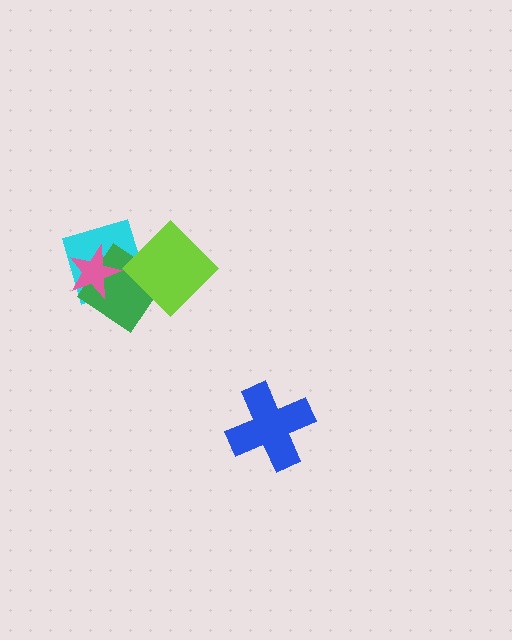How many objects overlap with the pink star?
2 objects overlap with the pink star.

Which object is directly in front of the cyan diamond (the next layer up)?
The green diamond is directly in front of the cyan diamond.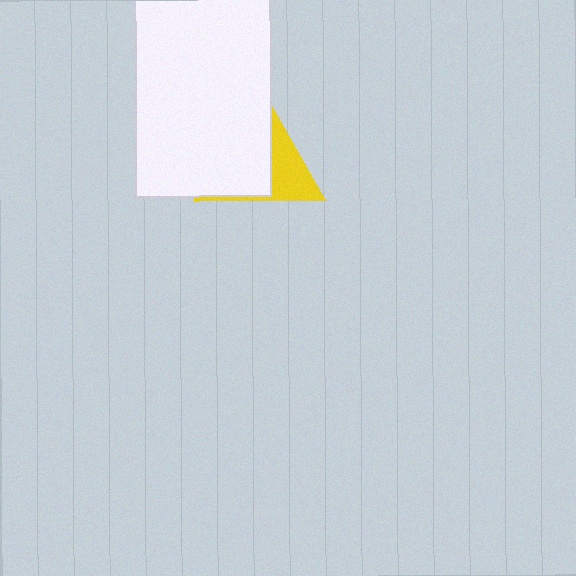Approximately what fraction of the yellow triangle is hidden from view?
Roughly 64% of the yellow triangle is hidden behind the white rectangle.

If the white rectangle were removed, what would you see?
You would see the complete yellow triangle.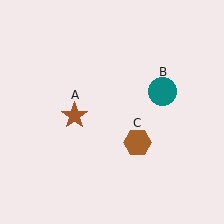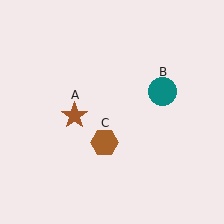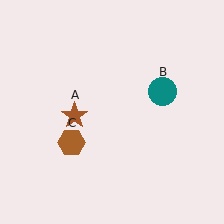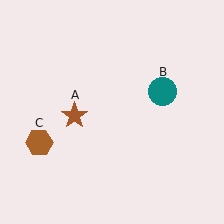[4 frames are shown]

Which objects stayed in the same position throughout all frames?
Brown star (object A) and teal circle (object B) remained stationary.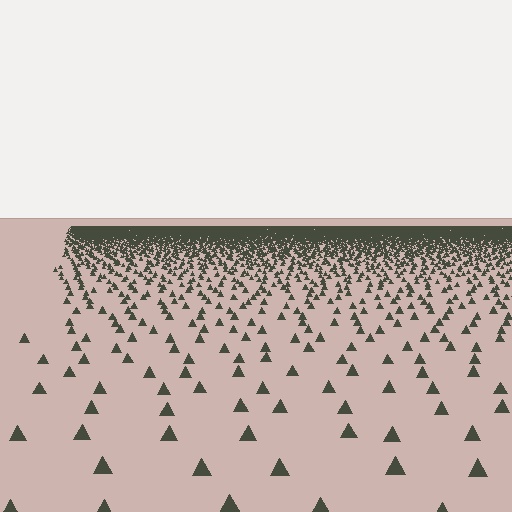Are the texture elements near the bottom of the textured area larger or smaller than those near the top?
Larger. Near the bottom, elements are closer to the viewer and appear at a bigger on-screen size.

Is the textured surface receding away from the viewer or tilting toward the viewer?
The surface is receding away from the viewer. Texture elements get smaller and denser toward the top.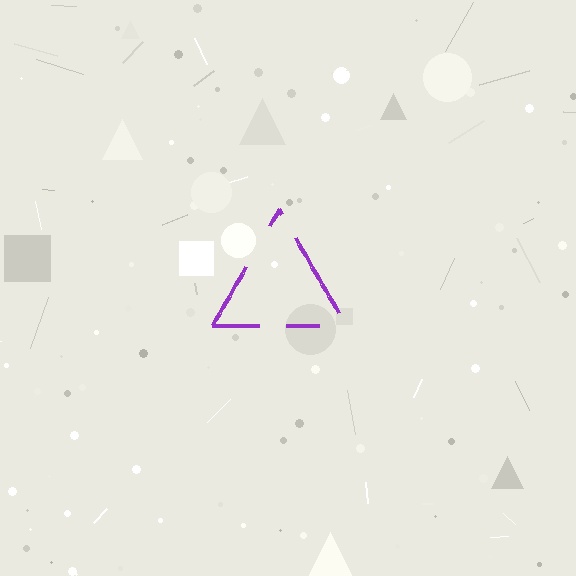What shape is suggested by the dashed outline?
The dashed outline suggests a triangle.